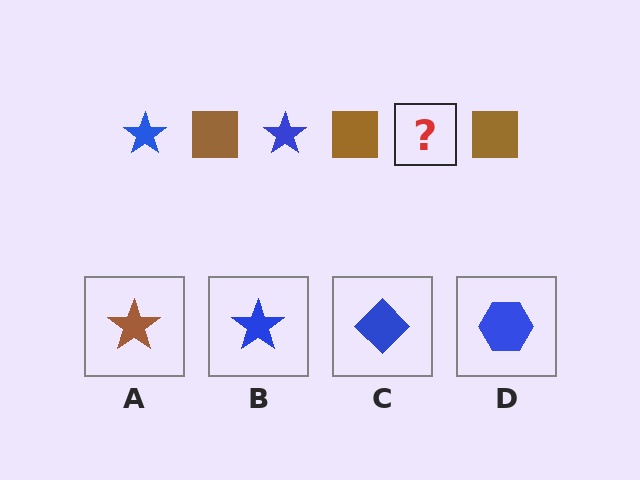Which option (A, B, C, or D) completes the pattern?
B.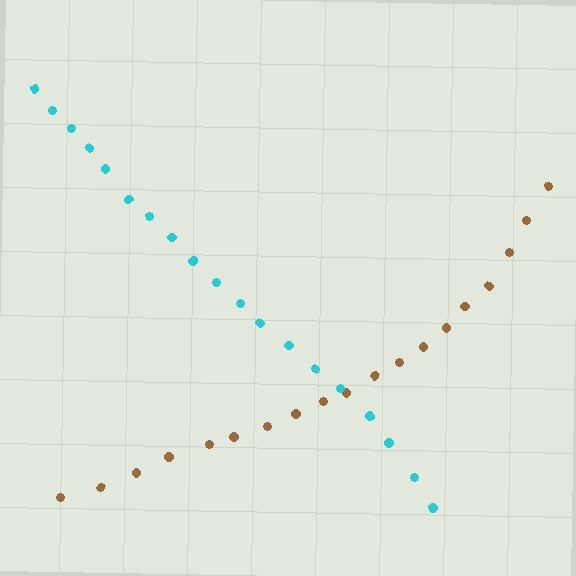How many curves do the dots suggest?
There are 2 distinct paths.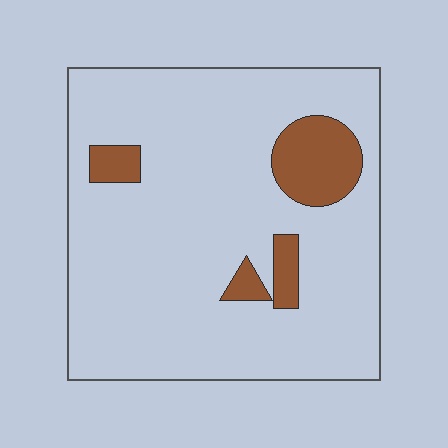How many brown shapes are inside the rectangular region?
4.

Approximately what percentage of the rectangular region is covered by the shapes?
Approximately 10%.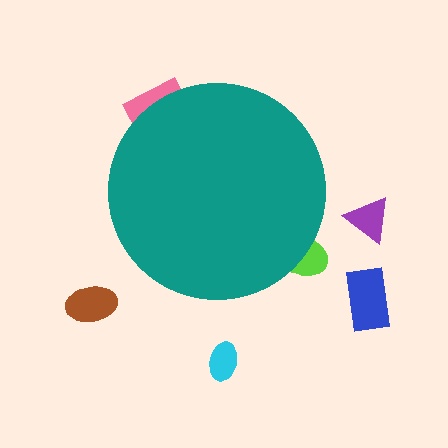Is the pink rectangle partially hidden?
Yes, the pink rectangle is partially hidden behind the teal circle.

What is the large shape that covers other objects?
A teal circle.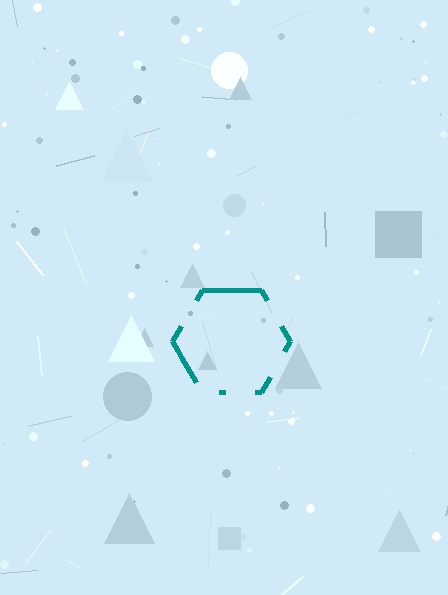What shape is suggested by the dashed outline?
The dashed outline suggests a hexagon.